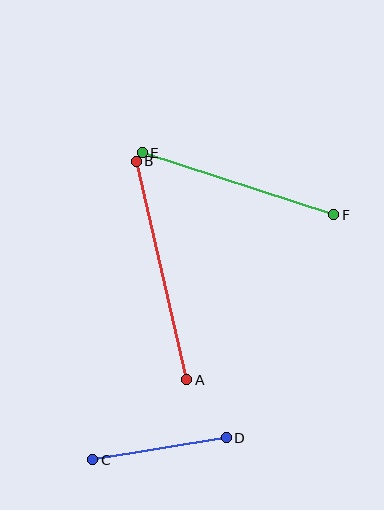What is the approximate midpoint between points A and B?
The midpoint is at approximately (162, 271) pixels.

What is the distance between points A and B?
The distance is approximately 224 pixels.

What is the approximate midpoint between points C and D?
The midpoint is at approximately (160, 449) pixels.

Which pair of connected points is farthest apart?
Points A and B are farthest apart.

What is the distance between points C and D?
The distance is approximately 135 pixels.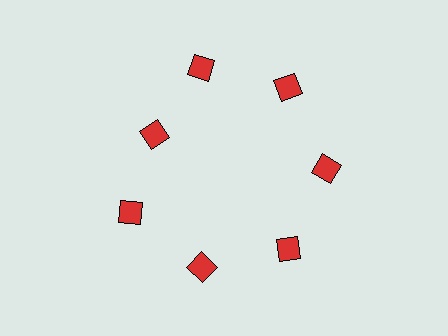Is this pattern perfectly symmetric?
No. The 7 red diamonds are arranged in a ring, but one element near the 10 o'clock position is pulled inward toward the center, breaking the 7-fold rotational symmetry.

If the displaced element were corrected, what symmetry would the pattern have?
It would have 7-fold rotational symmetry — the pattern would map onto itself every 51 degrees.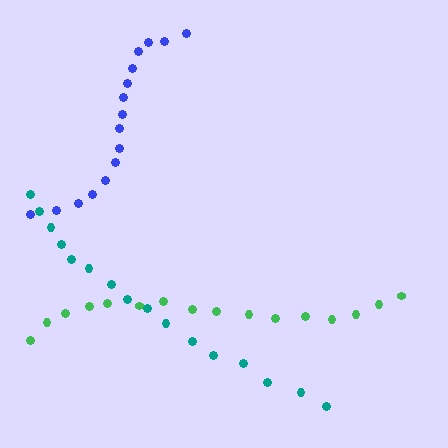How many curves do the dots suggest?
There are 3 distinct paths.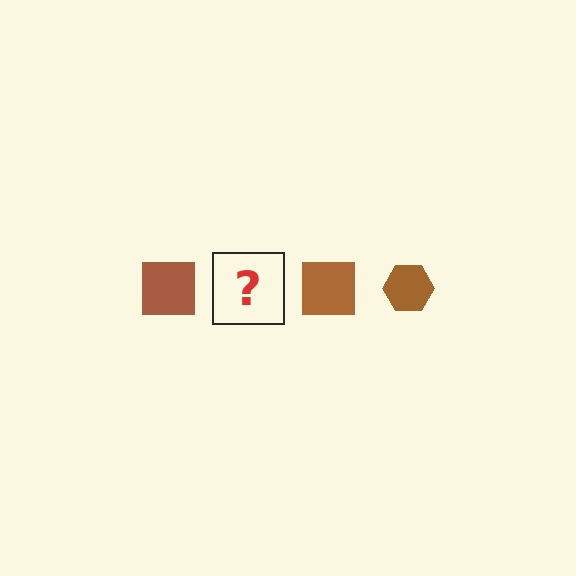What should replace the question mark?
The question mark should be replaced with a brown hexagon.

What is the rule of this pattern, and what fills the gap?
The rule is that the pattern cycles through square, hexagon shapes in brown. The gap should be filled with a brown hexagon.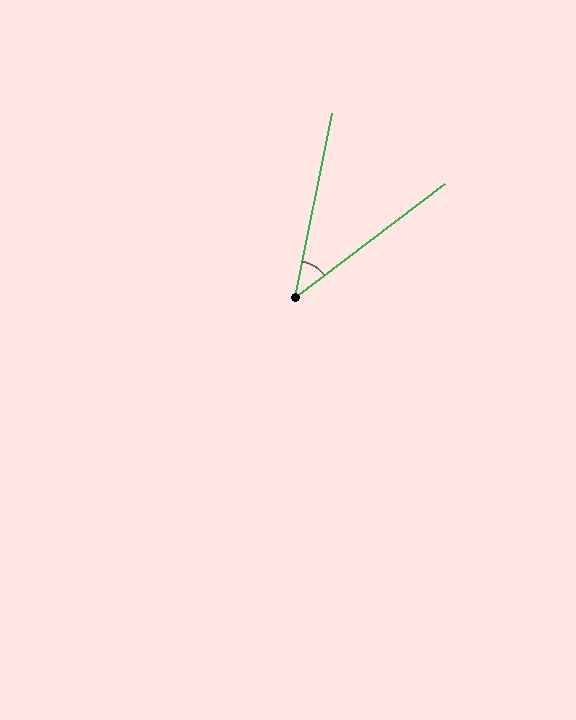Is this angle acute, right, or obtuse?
It is acute.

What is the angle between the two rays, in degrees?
Approximately 41 degrees.